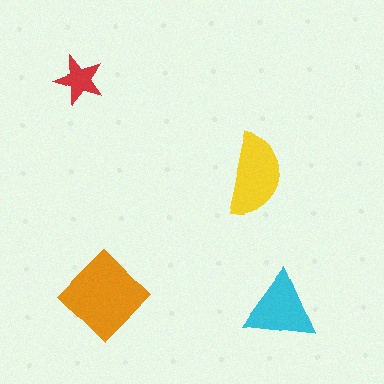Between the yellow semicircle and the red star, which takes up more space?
The yellow semicircle.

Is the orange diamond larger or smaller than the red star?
Larger.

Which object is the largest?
The orange diamond.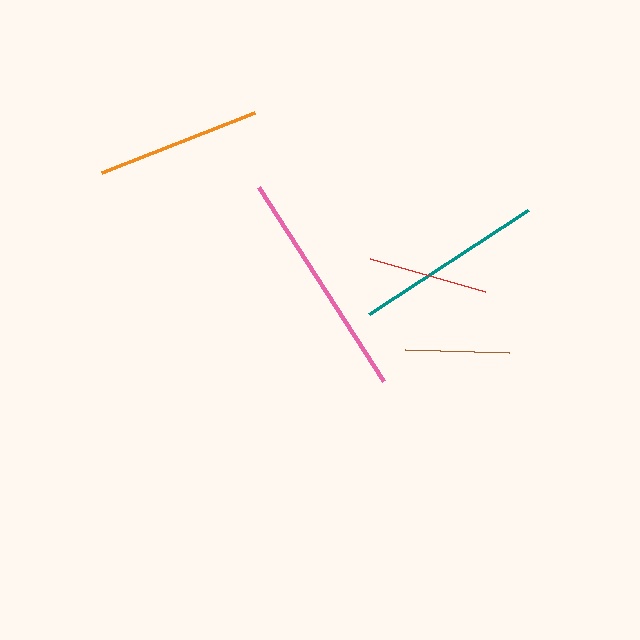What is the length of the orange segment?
The orange segment is approximately 164 pixels long.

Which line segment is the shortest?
The brown line is the shortest at approximately 104 pixels.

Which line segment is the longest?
The pink line is the longest at approximately 230 pixels.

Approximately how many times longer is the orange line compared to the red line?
The orange line is approximately 1.4 times the length of the red line.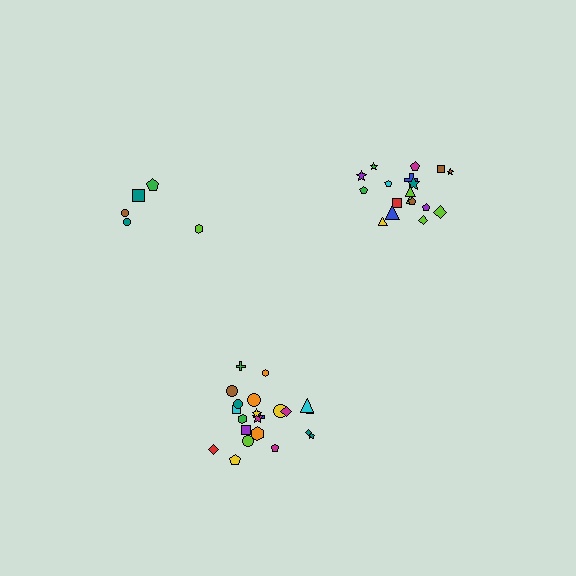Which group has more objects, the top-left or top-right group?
The top-right group.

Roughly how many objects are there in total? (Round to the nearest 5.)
Roughly 45 objects in total.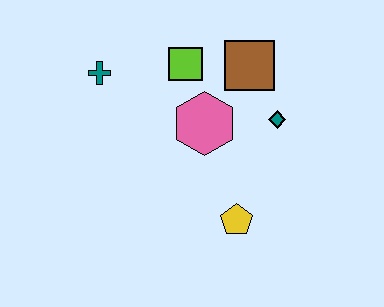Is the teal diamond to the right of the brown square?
Yes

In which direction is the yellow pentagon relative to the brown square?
The yellow pentagon is below the brown square.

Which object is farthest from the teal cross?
The yellow pentagon is farthest from the teal cross.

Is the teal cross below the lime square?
Yes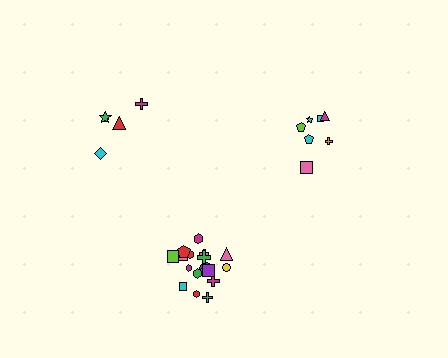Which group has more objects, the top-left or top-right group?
The top-right group.